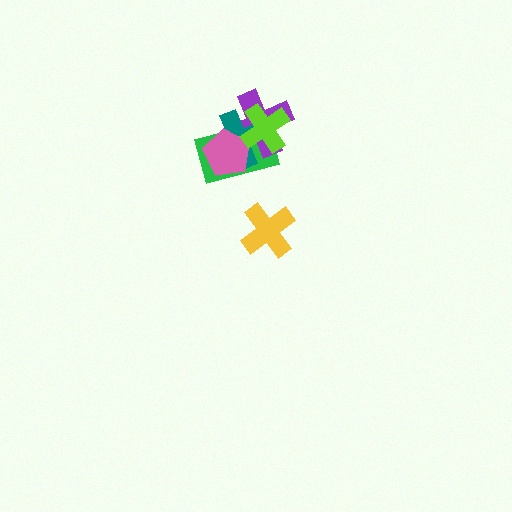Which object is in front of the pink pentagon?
The lime cross is in front of the pink pentagon.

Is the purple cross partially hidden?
Yes, it is partially covered by another shape.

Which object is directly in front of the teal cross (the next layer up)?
The pink pentagon is directly in front of the teal cross.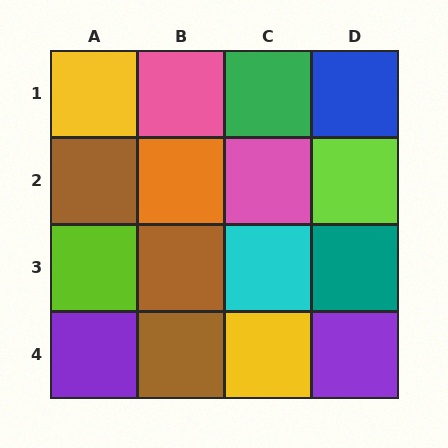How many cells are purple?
2 cells are purple.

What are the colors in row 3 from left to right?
Lime, brown, cyan, teal.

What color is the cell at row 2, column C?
Pink.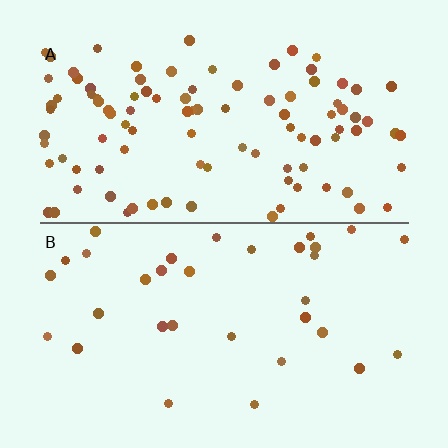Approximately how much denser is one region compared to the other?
Approximately 3.0× — region A over region B.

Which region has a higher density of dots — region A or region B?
A (the top).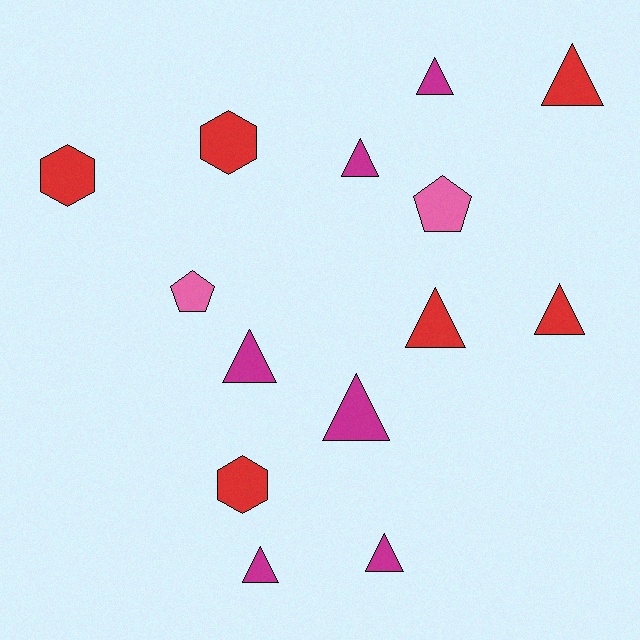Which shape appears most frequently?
Triangle, with 9 objects.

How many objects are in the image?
There are 14 objects.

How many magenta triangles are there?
There are 6 magenta triangles.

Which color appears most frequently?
Red, with 6 objects.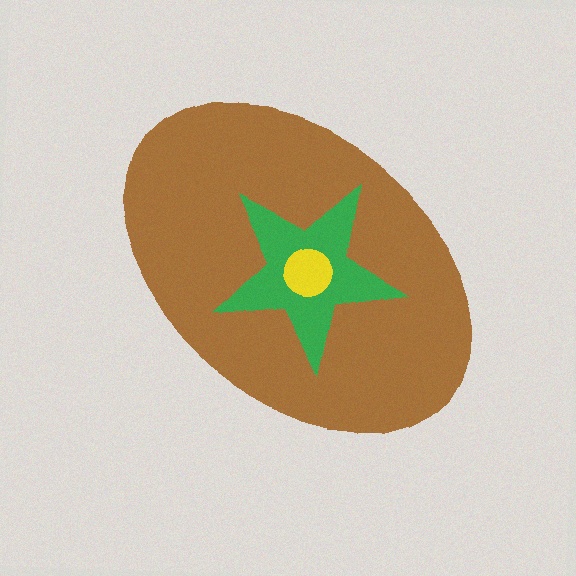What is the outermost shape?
The brown ellipse.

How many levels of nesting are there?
3.